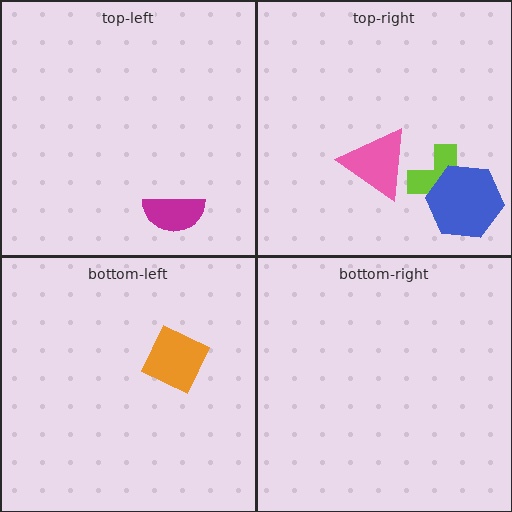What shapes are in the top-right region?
The lime cross, the pink triangle, the blue hexagon.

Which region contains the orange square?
The bottom-left region.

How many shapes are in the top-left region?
1.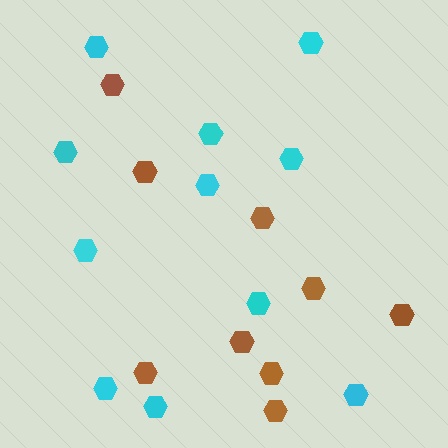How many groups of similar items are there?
There are 2 groups: one group of brown hexagons (9) and one group of cyan hexagons (11).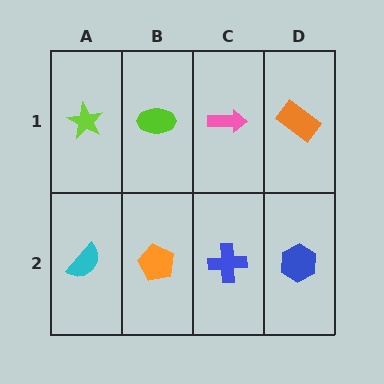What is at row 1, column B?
A lime ellipse.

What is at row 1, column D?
An orange rectangle.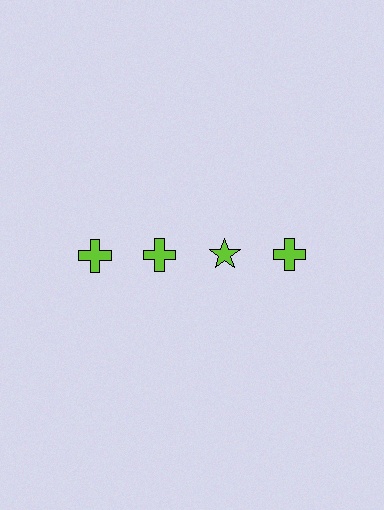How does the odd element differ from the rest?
It has a different shape: star instead of cross.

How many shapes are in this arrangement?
There are 4 shapes arranged in a grid pattern.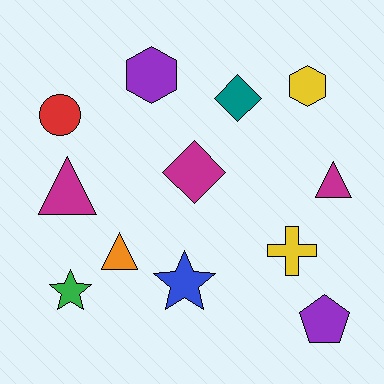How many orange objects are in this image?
There is 1 orange object.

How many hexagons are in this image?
There are 2 hexagons.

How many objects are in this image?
There are 12 objects.